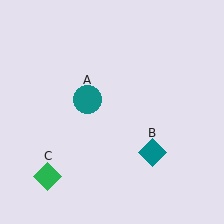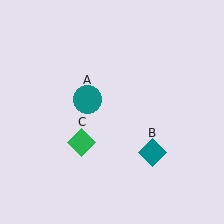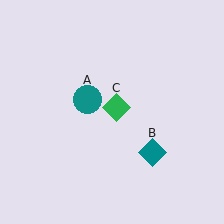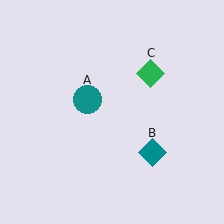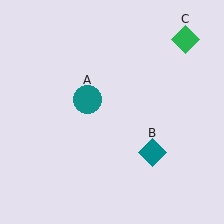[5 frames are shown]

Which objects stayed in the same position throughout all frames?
Teal circle (object A) and teal diamond (object B) remained stationary.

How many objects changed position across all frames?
1 object changed position: green diamond (object C).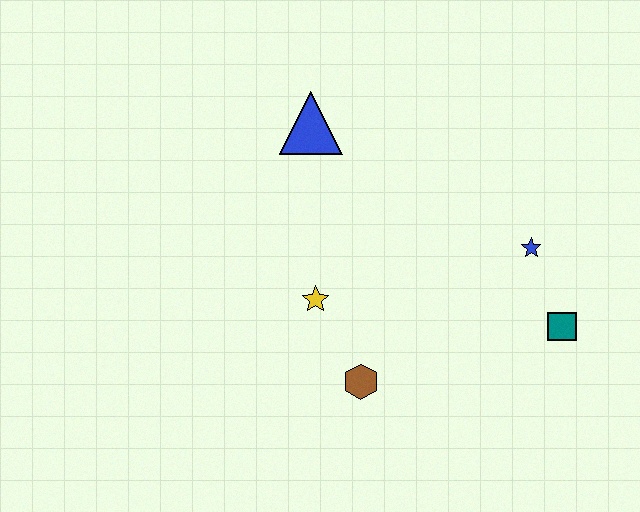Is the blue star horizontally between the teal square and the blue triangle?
Yes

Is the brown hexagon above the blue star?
No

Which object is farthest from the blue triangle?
The teal square is farthest from the blue triangle.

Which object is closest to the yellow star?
The brown hexagon is closest to the yellow star.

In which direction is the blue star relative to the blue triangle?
The blue star is to the right of the blue triangle.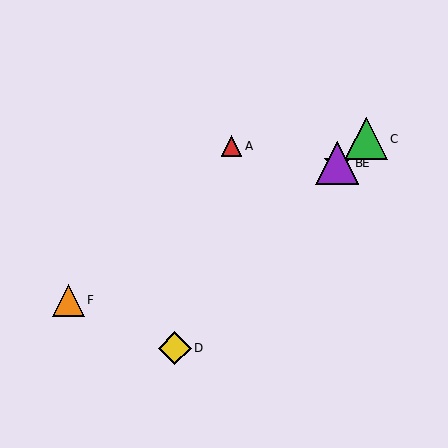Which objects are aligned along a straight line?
Objects B, C, E are aligned along a straight line.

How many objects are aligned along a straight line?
3 objects (B, C, E) are aligned along a straight line.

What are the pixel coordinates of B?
Object B is at (338, 163).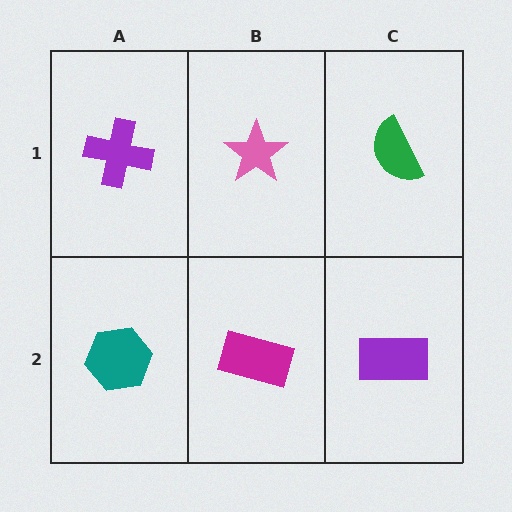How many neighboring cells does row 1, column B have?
3.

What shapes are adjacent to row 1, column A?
A teal hexagon (row 2, column A), a pink star (row 1, column B).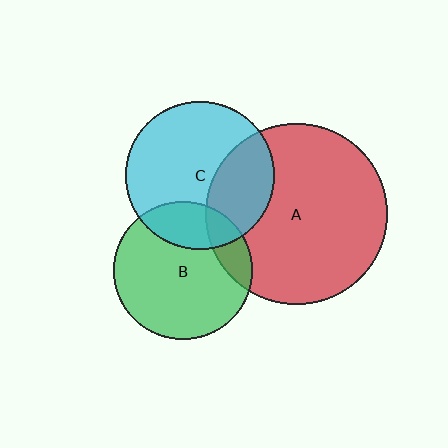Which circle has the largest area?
Circle A (red).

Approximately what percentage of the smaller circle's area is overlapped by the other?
Approximately 15%.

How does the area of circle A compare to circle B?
Approximately 1.7 times.